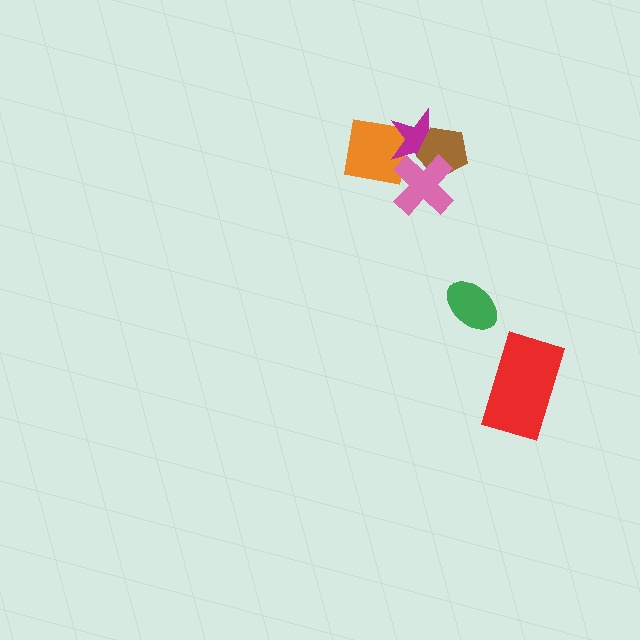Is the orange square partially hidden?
Yes, it is partially covered by another shape.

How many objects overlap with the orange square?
2 objects overlap with the orange square.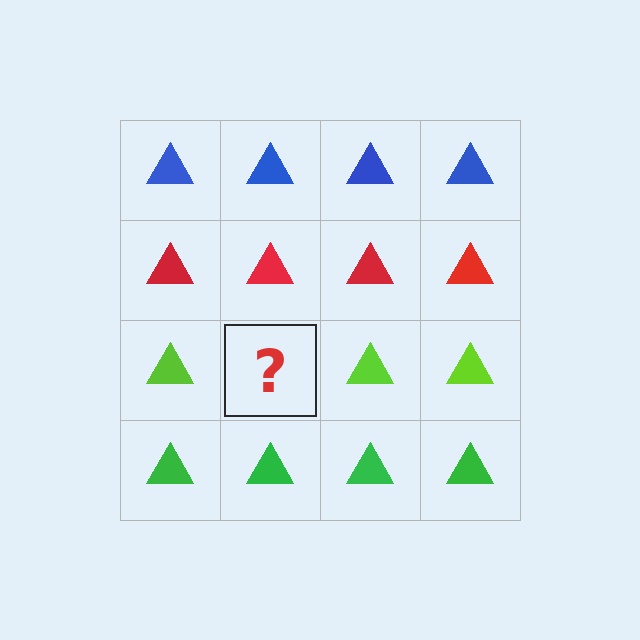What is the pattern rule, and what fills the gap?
The rule is that each row has a consistent color. The gap should be filled with a lime triangle.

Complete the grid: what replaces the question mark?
The question mark should be replaced with a lime triangle.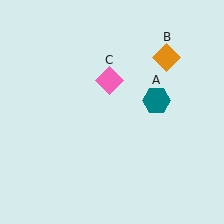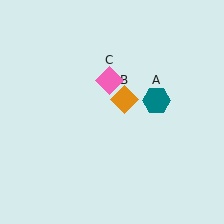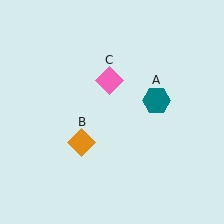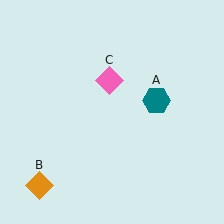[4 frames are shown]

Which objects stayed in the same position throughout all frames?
Teal hexagon (object A) and pink diamond (object C) remained stationary.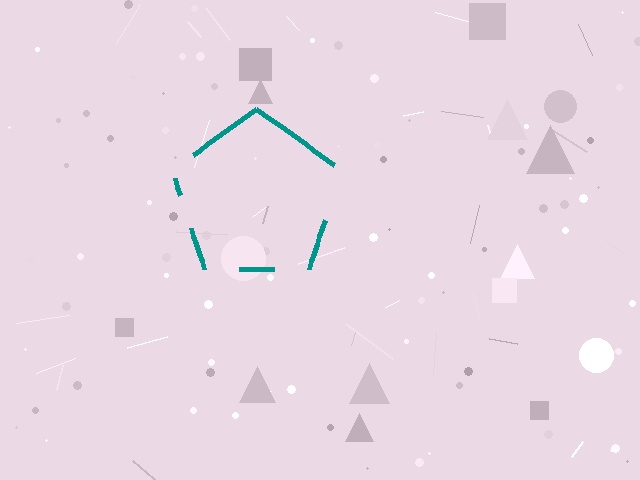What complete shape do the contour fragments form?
The contour fragments form a pentagon.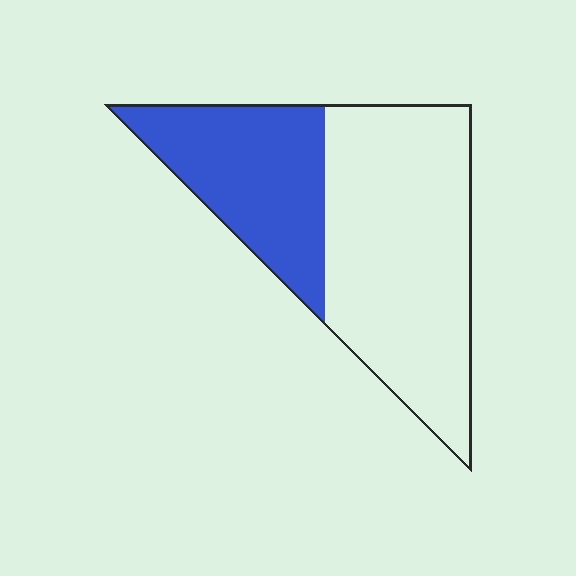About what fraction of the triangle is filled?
About three eighths (3/8).